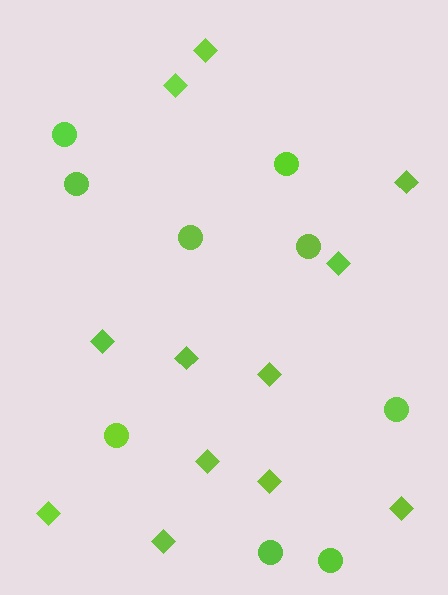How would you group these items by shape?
There are 2 groups: one group of diamonds (12) and one group of circles (9).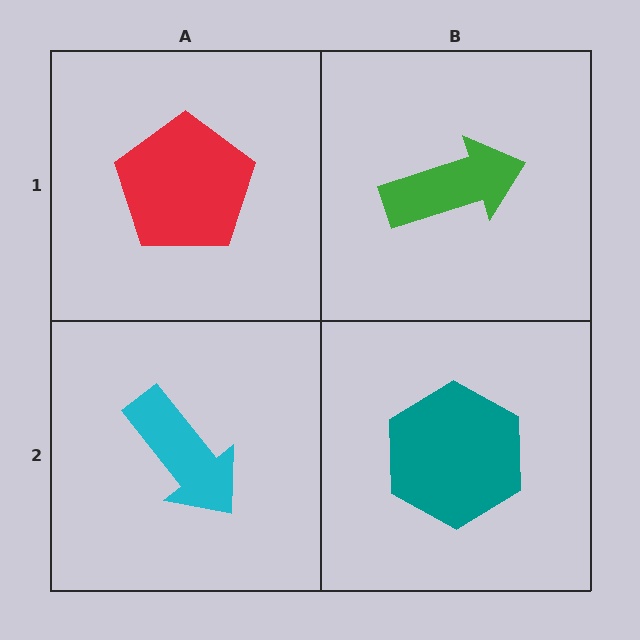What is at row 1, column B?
A green arrow.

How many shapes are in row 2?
2 shapes.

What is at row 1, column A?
A red pentagon.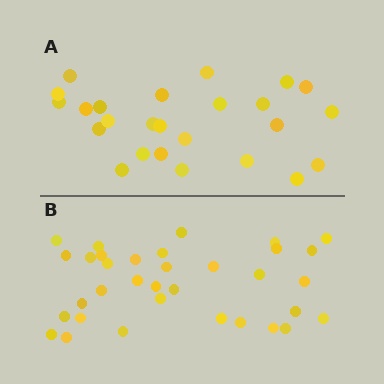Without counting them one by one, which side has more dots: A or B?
Region B (the bottom region) has more dots.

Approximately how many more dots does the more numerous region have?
Region B has roughly 8 or so more dots than region A.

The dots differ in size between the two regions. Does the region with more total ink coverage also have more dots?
No. Region A has more total ink coverage because its dots are larger, but region B actually contains more individual dots. Total area can be misleading — the number of items is what matters here.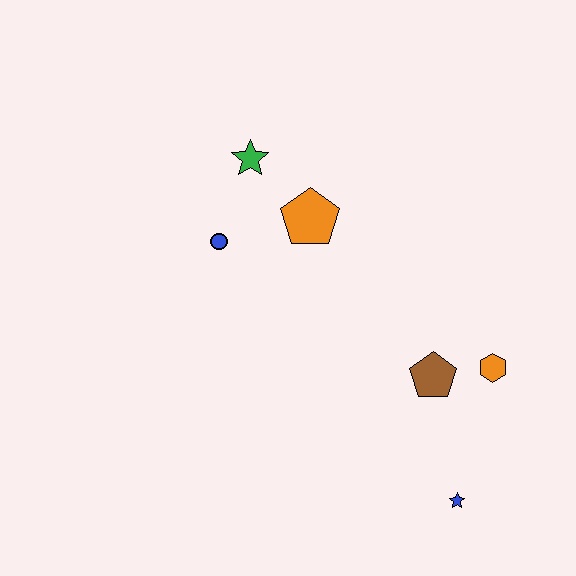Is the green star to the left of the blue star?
Yes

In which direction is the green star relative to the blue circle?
The green star is above the blue circle.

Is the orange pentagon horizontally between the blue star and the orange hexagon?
No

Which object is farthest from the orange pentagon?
The blue star is farthest from the orange pentagon.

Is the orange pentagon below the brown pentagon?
No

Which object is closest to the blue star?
The brown pentagon is closest to the blue star.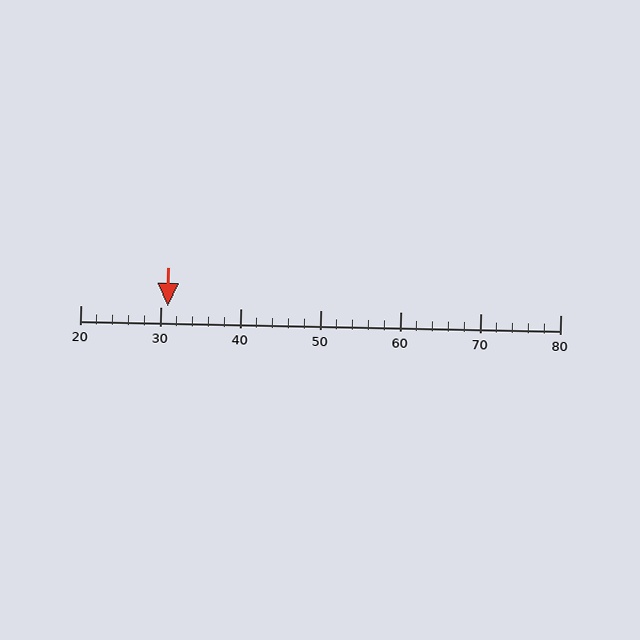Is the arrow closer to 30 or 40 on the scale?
The arrow is closer to 30.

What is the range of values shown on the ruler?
The ruler shows values from 20 to 80.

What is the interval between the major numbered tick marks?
The major tick marks are spaced 10 units apart.